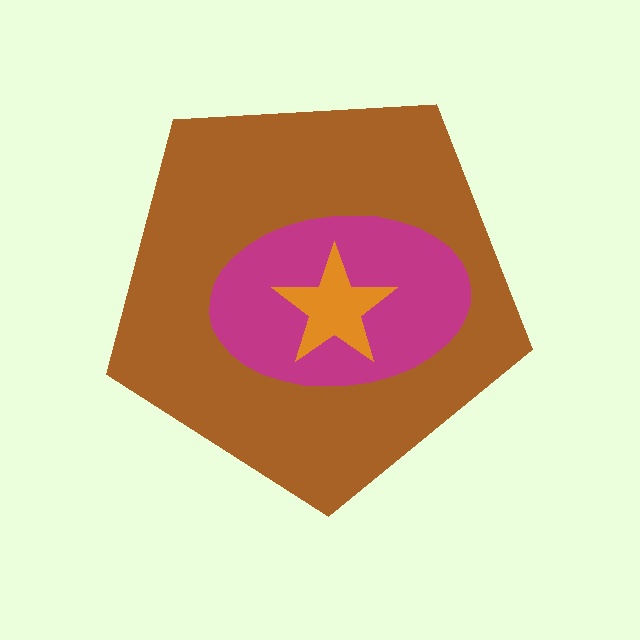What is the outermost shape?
The brown pentagon.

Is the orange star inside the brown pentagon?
Yes.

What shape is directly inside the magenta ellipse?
The orange star.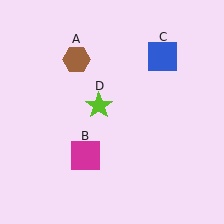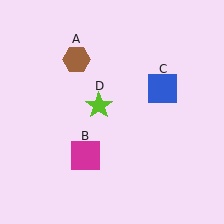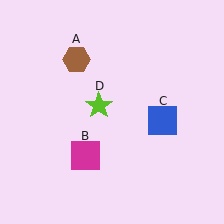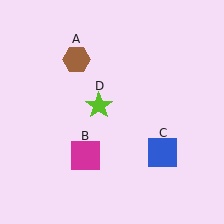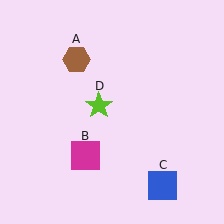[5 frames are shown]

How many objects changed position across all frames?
1 object changed position: blue square (object C).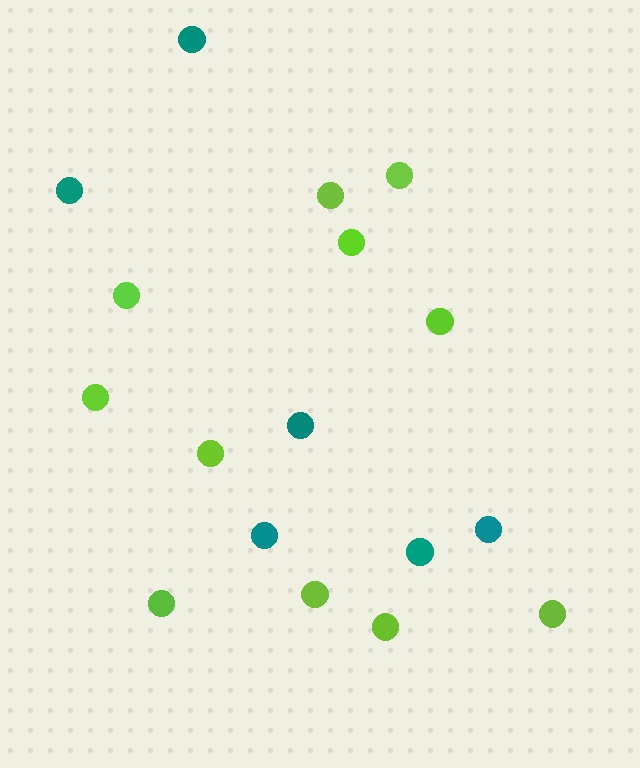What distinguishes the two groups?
There are 2 groups: one group of lime circles (11) and one group of teal circles (6).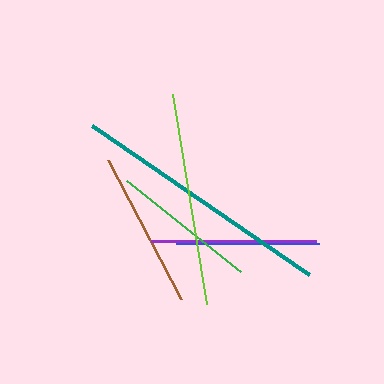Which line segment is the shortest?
The blue line is the shortest at approximately 143 pixels.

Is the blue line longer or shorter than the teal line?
The teal line is longer than the blue line.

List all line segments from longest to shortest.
From longest to shortest: teal, lime, purple, brown, green, blue.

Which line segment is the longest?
The teal line is the longest at approximately 264 pixels.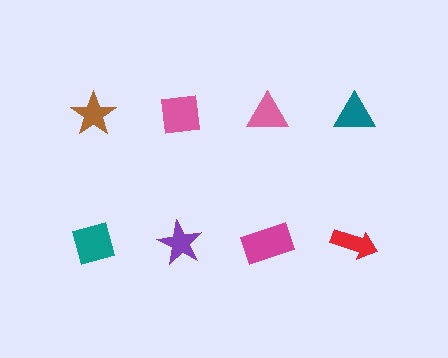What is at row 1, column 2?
A pink square.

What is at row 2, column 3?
A magenta rectangle.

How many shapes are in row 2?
4 shapes.